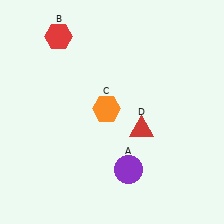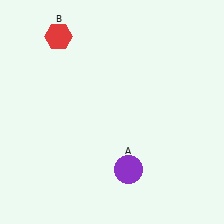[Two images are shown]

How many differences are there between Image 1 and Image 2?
There are 2 differences between the two images.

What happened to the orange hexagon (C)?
The orange hexagon (C) was removed in Image 2. It was in the top-left area of Image 1.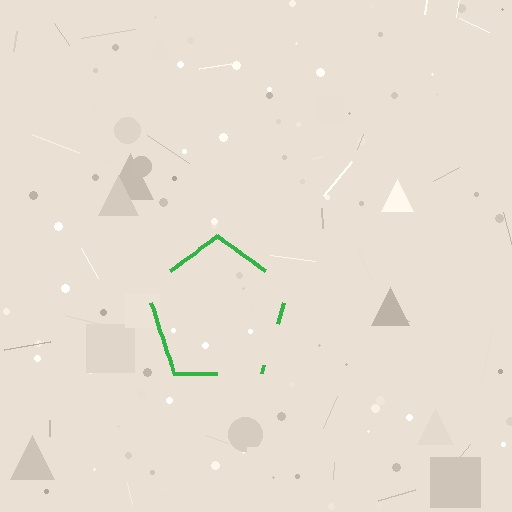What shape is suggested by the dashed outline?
The dashed outline suggests a pentagon.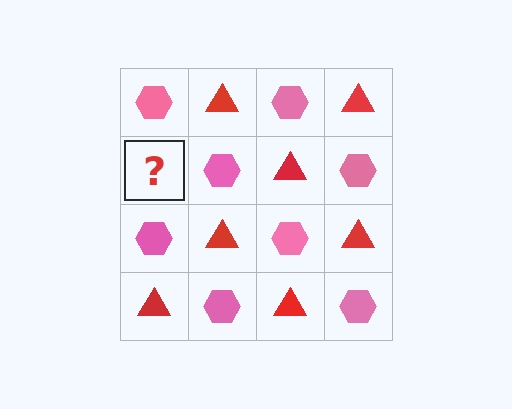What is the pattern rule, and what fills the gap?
The rule is that it alternates pink hexagon and red triangle in a checkerboard pattern. The gap should be filled with a red triangle.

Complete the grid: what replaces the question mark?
The question mark should be replaced with a red triangle.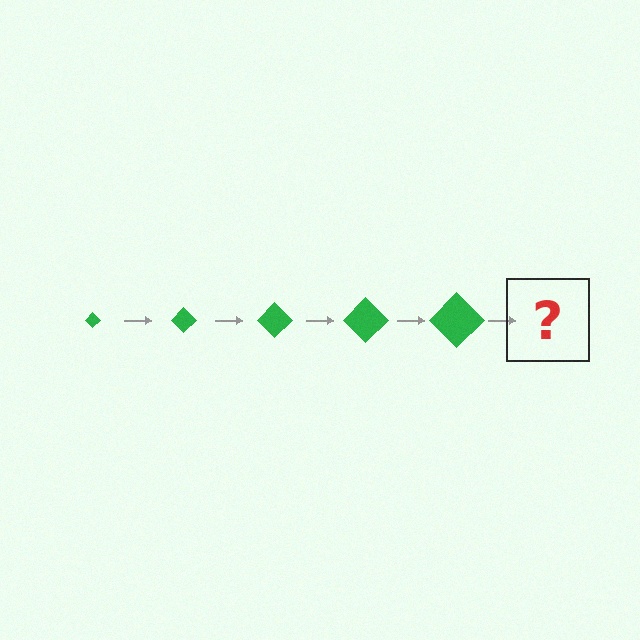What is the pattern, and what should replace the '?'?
The pattern is that the diamond gets progressively larger each step. The '?' should be a green diamond, larger than the previous one.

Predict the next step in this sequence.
The next step is a green diamond, larger than the previous one.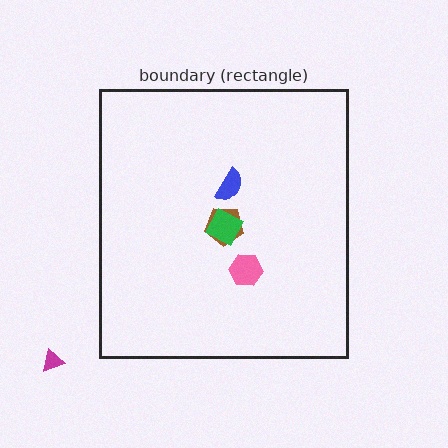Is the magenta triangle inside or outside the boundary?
Outside.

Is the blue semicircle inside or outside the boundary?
Inside.